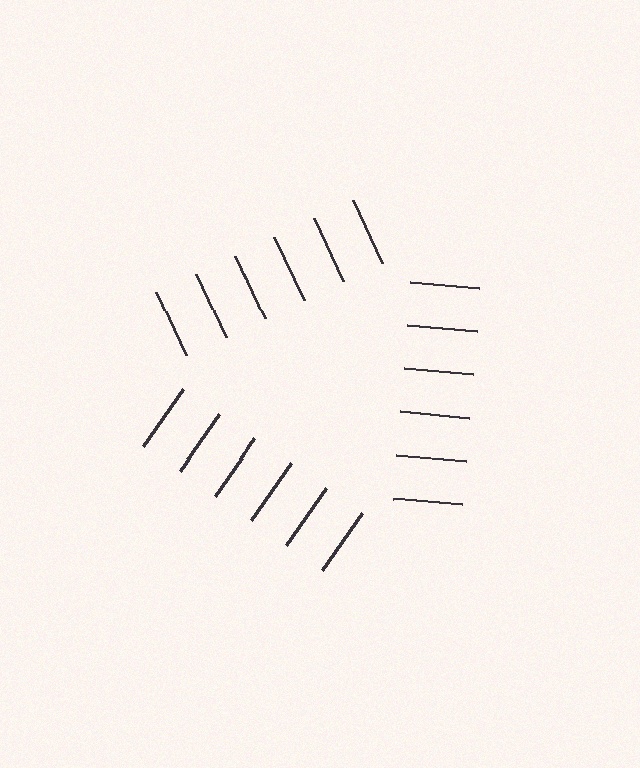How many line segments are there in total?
18 — 6 along each of the 3 edges.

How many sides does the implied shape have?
3 sides — the line-ends trace a triangle.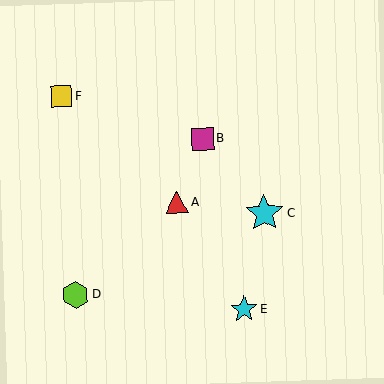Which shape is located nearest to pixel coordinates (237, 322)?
The cyan star (labeled E) at (244, 309) is nearest to that location.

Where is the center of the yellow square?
The center of the yellow square is at (62, 96).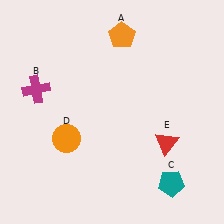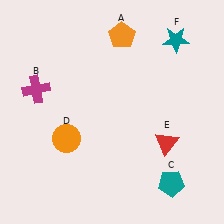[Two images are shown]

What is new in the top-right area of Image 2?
A teal star (F) was added in the top-right area of Image 2.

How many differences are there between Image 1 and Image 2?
There is 1 difference between the two images.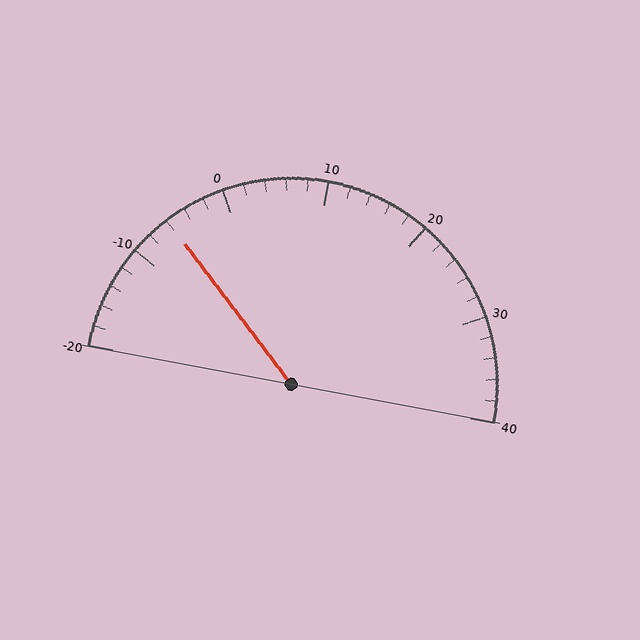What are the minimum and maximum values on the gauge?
The gauge ranges from -20 to 40.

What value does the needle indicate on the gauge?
The needle indicates approximately -6.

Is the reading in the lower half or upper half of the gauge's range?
The reading is in the lower half of the range (-20 to 40).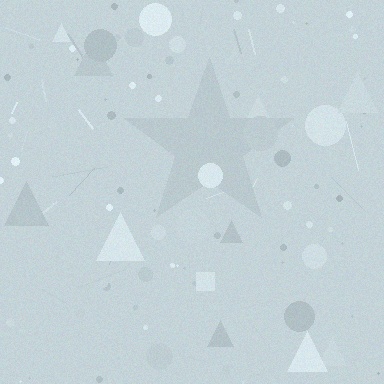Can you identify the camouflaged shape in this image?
The camouflaged shape is a star.